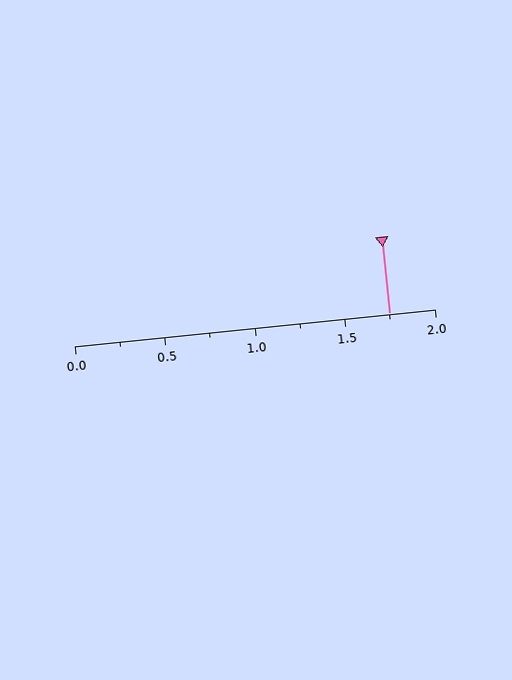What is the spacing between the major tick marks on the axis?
The major ticks are spaced 0.5 apart.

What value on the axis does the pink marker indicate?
The marker indicates approximately 1.75.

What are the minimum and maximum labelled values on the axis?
The axis runs from 0.0 to 2.0.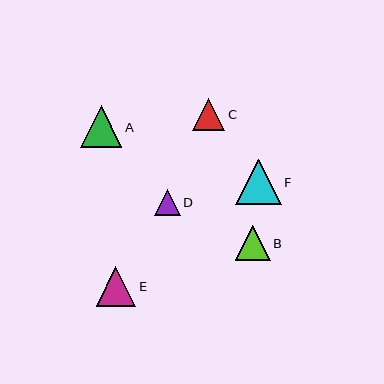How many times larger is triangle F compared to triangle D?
Triangle F is approximately 1.8 times the size of triangle D.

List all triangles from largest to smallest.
From largest to smallest: F, A, E, B, C, D.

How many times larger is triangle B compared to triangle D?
Triangle B is approximately 1.4 times the size of triangle D.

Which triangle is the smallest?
Triangle D is the smallest with a size of approximately 26 pixels.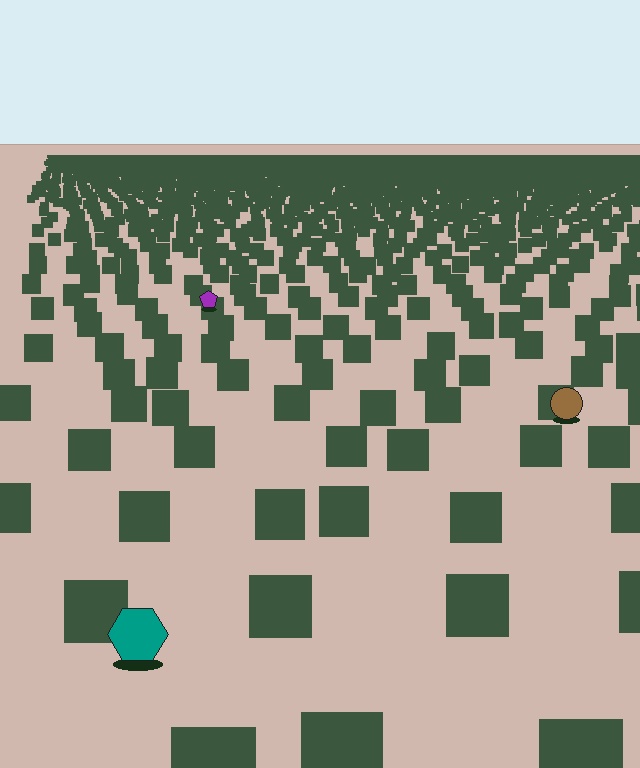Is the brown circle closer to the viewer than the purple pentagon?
Yes. The brown circle is closer — you can tell from the texture gradient: the ground texture is coarser near it.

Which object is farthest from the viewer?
The purple pentagon is farthest from the viewer. It appears smaller and the ground texture around it is denser.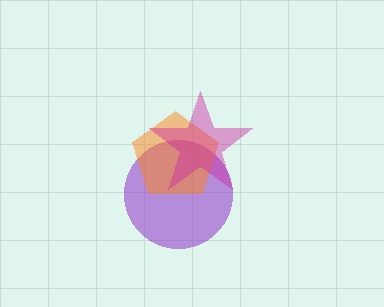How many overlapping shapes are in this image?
There are 3 overlapping shapes in the image.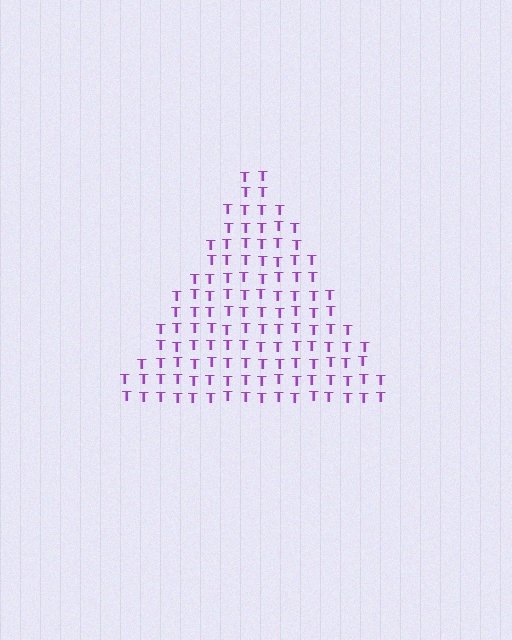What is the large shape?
The large shape is a triangle.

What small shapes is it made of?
It is made of small letter T's.